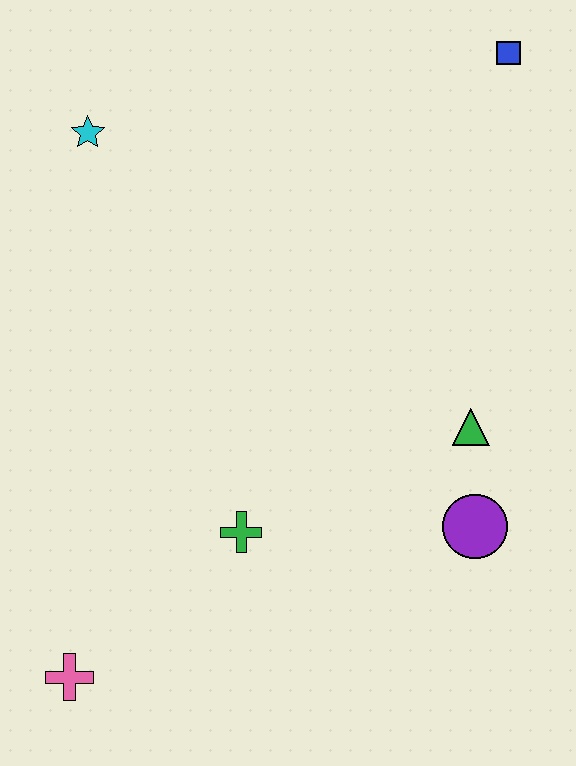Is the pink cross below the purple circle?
Yes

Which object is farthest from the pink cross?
The blue square is farthest from the pink cross.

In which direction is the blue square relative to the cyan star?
The blue square is to the right of the cyan star.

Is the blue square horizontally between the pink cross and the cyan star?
No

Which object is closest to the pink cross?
The green cross is closest to the pink cross.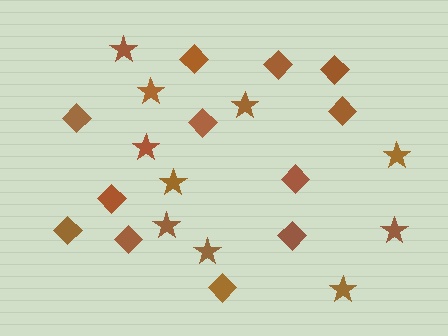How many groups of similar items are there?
There are 2 groups: one group of stars (10) and one group of diamonds (12).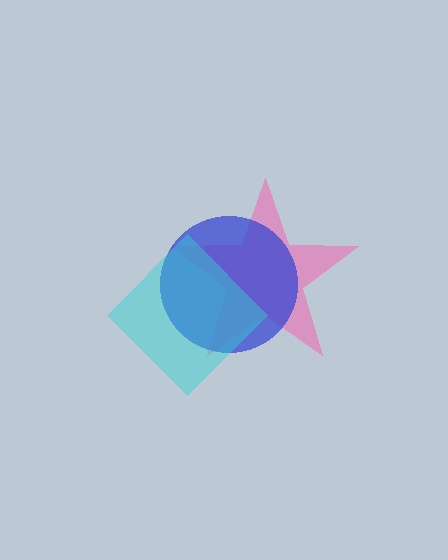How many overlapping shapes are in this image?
There are 3 overlapping shapes in the image.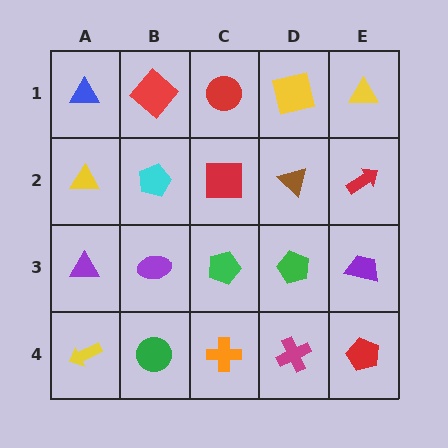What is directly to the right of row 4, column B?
An orange cross.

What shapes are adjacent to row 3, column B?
A cyan pentagon (row 2, column B), a green circle (row 4, column B), a purple triangle (row 3, column A), a green pentagon (row 3, column C).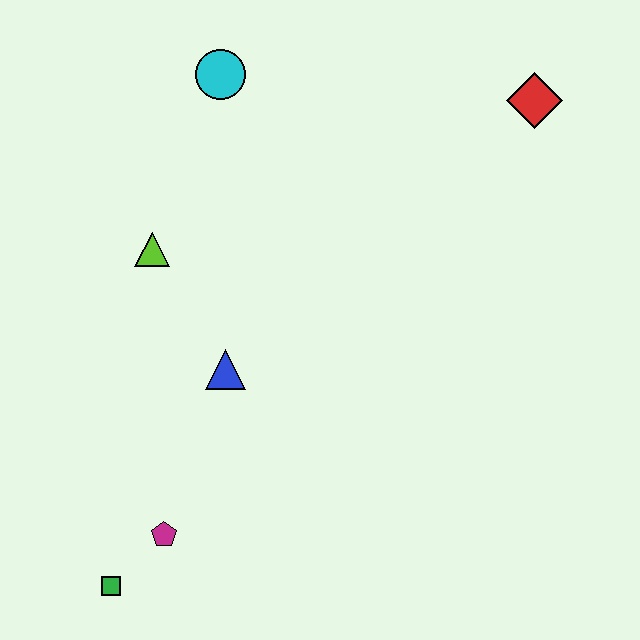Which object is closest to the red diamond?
The cyan circle is closest to the red diamond.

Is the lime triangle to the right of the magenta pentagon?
No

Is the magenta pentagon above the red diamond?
No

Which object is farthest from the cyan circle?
The green square is farthest from the cyan circle.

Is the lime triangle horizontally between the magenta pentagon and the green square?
Yes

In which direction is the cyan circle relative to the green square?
The cyan circle is above the green square.